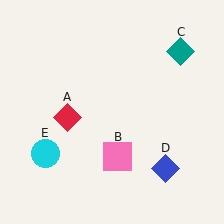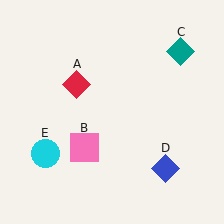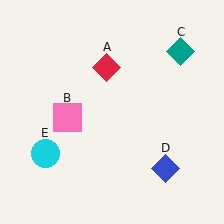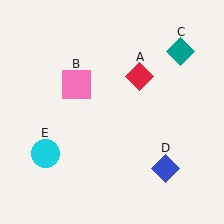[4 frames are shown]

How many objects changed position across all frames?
2 objects changed position: red diamond (object A), pink square (object B).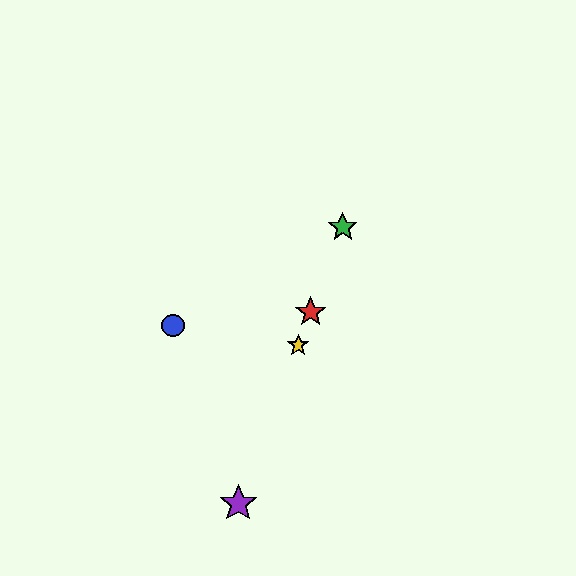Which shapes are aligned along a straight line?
The red star, the green star, the yellow star, the purple star are aligned along a straight line.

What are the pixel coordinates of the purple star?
The purple star is at (238, 504).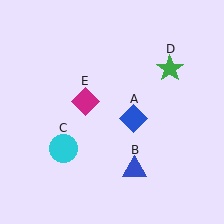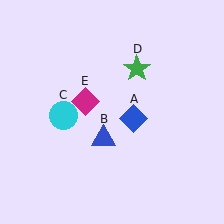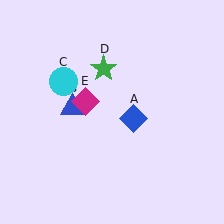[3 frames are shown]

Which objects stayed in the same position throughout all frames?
Blue diamond (object A) and magenta diamond (object E) remained stationary.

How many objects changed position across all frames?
3 objects changed position: blue triangle (object B), cyan circle (object C), green star (object D).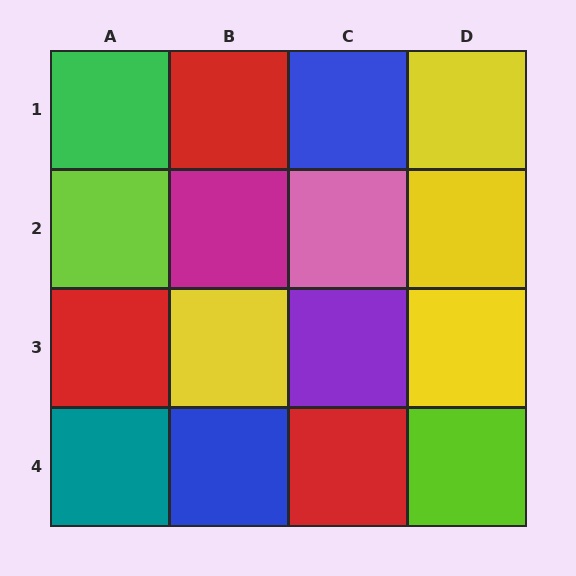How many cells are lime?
2 cells are lime.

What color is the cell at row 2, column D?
Yellow.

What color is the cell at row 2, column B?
Magenta.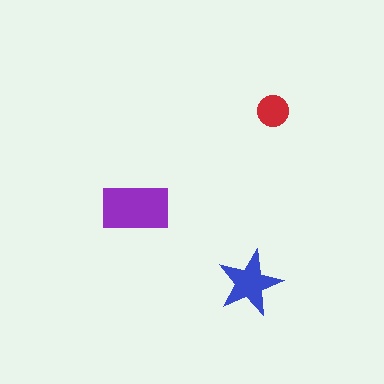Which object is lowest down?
The blue star is bottommost.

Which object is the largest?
The purple rectangle.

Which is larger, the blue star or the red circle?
The blue star.